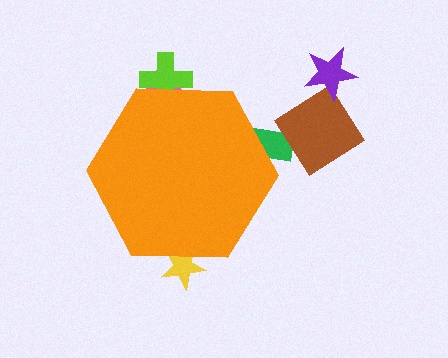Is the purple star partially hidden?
No, the purple star is fully visible.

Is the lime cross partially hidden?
Yes, the lime cross is partially hidden behind the orange hexagon.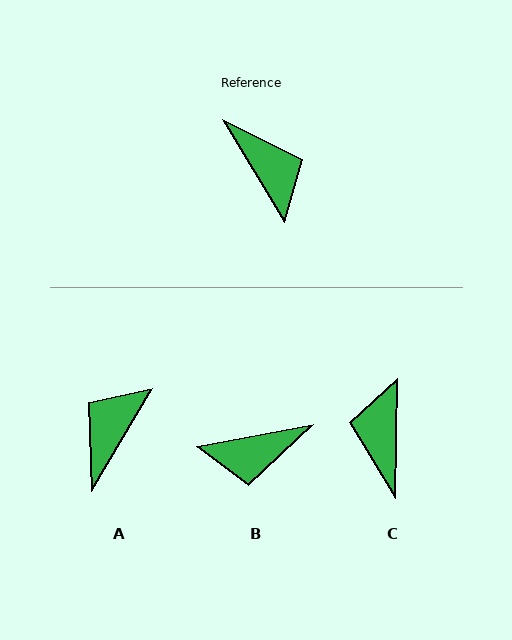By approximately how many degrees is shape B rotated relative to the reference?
Approximately 110 degrees clockwise.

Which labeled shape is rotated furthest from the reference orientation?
C, about 148 degrees away.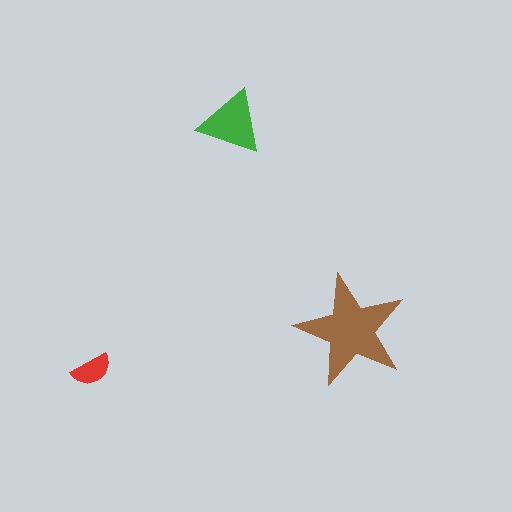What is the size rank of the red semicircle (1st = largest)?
3rd.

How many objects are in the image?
There are 3 objects in the image.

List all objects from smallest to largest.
The red semicircle, the green triangle, the brown star.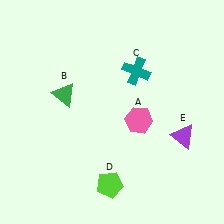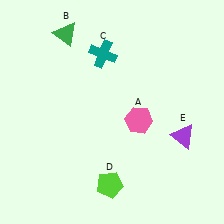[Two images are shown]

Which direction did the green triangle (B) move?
The green triangle (B) moved up.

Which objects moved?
The objects that moved are: the green triangle (B), the teal cross (C).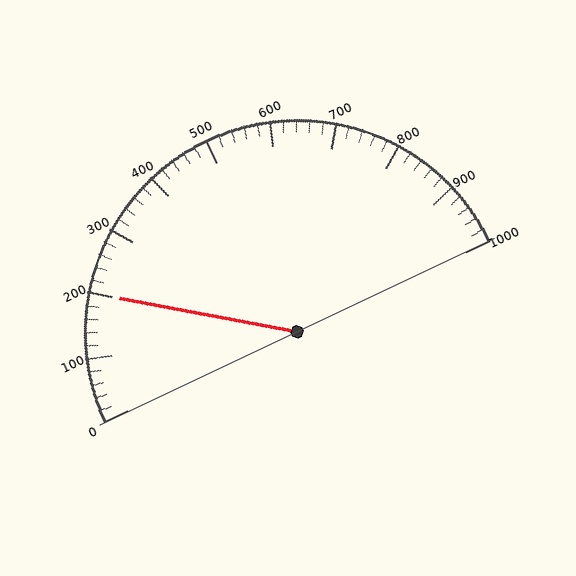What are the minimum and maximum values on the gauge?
The gauge ranges from 0 to 1000.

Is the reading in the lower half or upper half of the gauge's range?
The reading is in the lower half of the range (0 to 1000).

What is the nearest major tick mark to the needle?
The nearest major tick mark is 200.